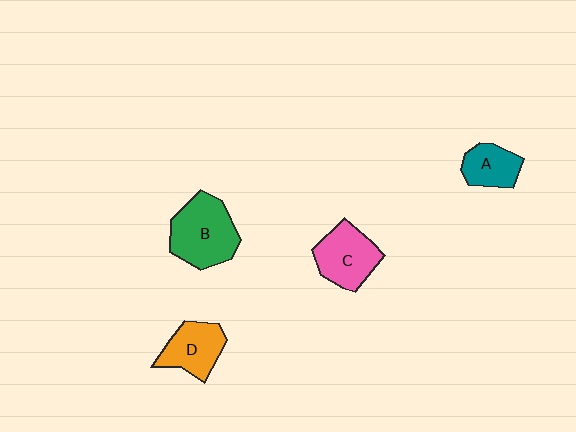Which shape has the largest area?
Shape B (green).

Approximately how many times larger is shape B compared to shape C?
Approximately 1.2 times.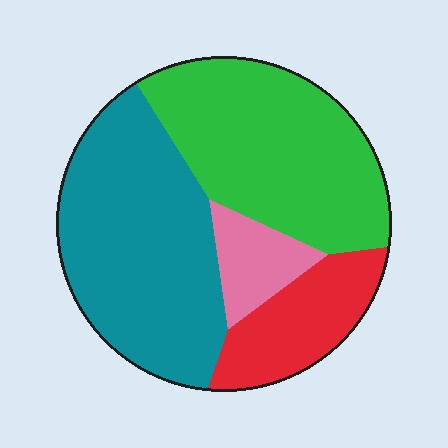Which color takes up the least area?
Pink, at roughly 10%.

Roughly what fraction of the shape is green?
Green takes up between a third and a half of the shape.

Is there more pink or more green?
Green.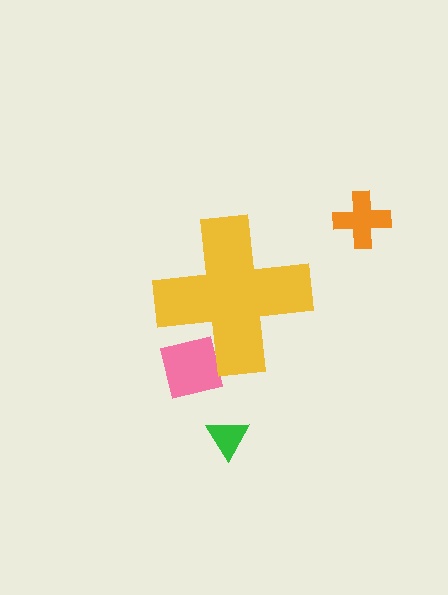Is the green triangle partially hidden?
No, the green triangle is fully visible.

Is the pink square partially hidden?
Yes, the pink square is partially hidden behind the yellow cross.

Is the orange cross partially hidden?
No, the orange cross is fully visible.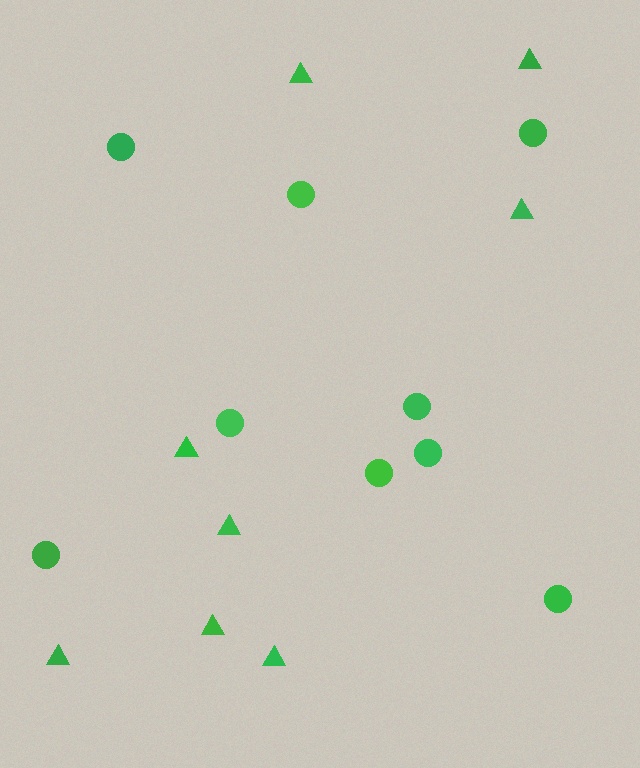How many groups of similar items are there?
There are 2 groups: one group of circles (9) and one group of triangles (8).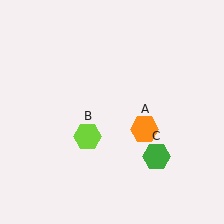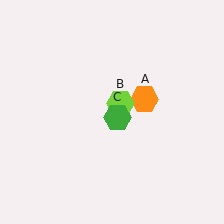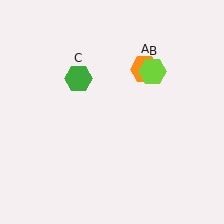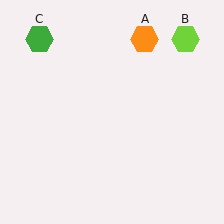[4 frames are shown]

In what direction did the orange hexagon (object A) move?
The orange hexagon (object A) moved up.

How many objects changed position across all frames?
3 objects changed position: orange hexagon (object A), lime hexagon (object B), green hexagon (object C).